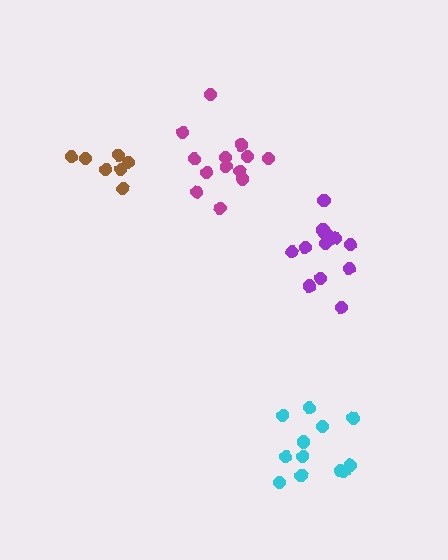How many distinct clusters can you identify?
There are 4 distinct clusters.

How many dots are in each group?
Group 1: 7 dots, Group 2: 12 dots, Group 3: 13 dots, Group 4: 13 dots (45 total).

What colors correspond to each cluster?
The clusters are colored: brown, cyan, purple, magenta.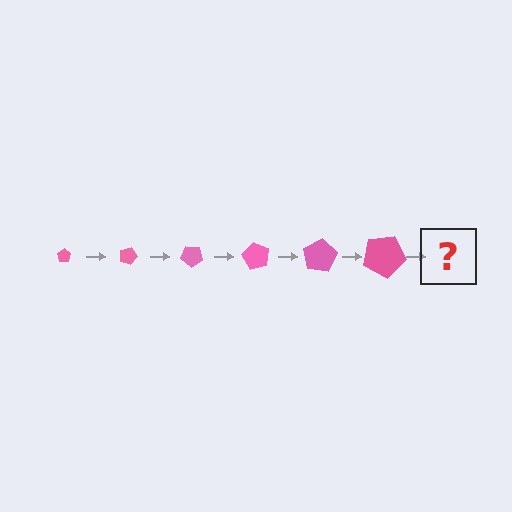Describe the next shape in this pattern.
It should be a pentagon, larger than the previous one and rotated 120 degrees from the start.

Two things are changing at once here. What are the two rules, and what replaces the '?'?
The two rules are that the pentagon grows larger each step and it rotates 20 degrees each step. The '?' should be a pentagon, larger than the previous one and rotated 120 degrees from the start.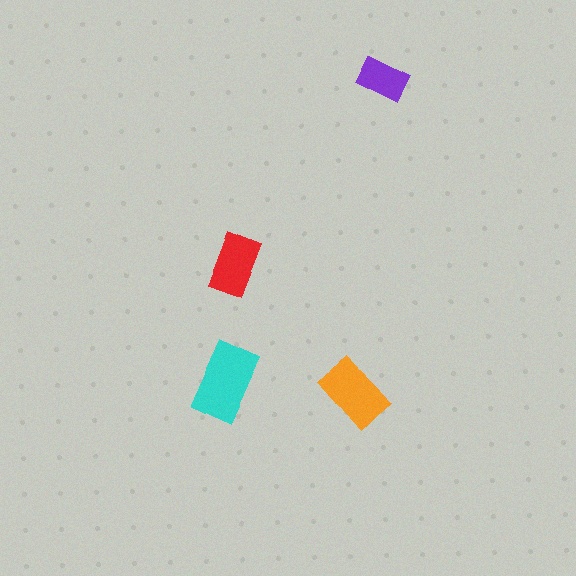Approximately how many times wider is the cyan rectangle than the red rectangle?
About 1.5 times wider.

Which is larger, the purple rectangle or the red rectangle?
The red one.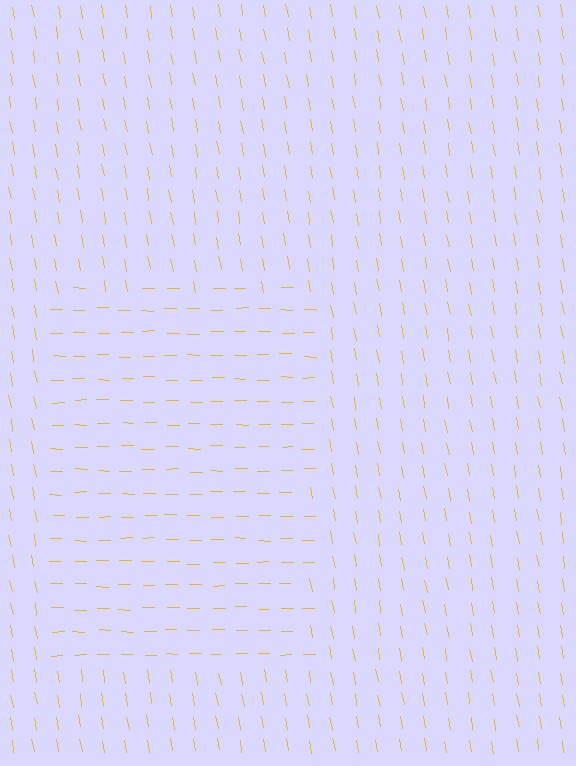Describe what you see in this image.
The image is filled with small yellow line segments. A rectangle region in the image has lines oriented differently from the surrounding lines, creating a visible texture boundary.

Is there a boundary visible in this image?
Yes, there is a texture boundary formed by a change in line orientation.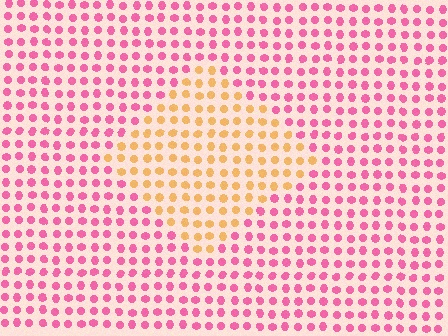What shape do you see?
I see a diamond.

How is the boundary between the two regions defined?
The boundary is defined purely by a slight shift in hue (about 64 degrees). Spacing, size, and orientation are identical on both sides.